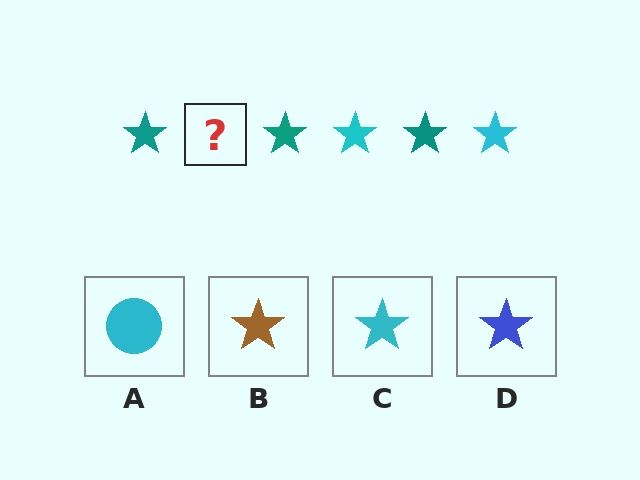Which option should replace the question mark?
Option C.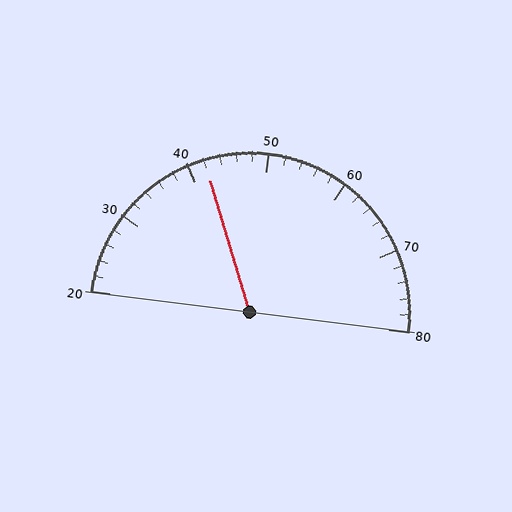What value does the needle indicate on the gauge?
The needle indicates approximately 42.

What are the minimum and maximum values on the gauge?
The gauge ranges from 20 to 80.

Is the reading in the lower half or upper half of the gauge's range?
The reading is in the lower half of the range (20 to 80).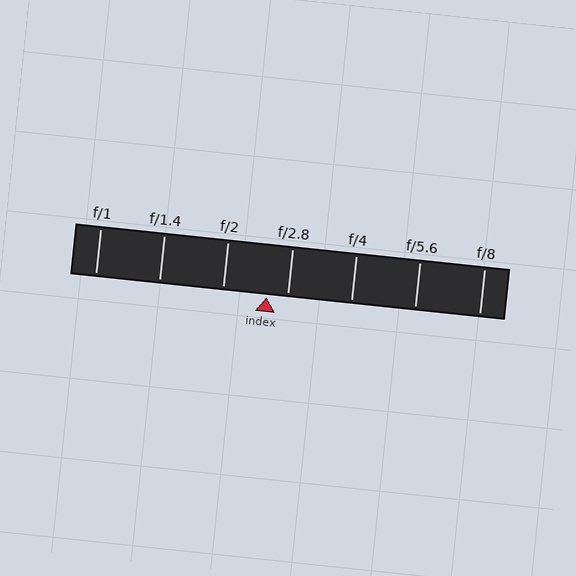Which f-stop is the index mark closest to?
The index mark is closest to f/2.8.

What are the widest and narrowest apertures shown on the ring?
The widest aperture shown is f/1 and the narrowest is f/8.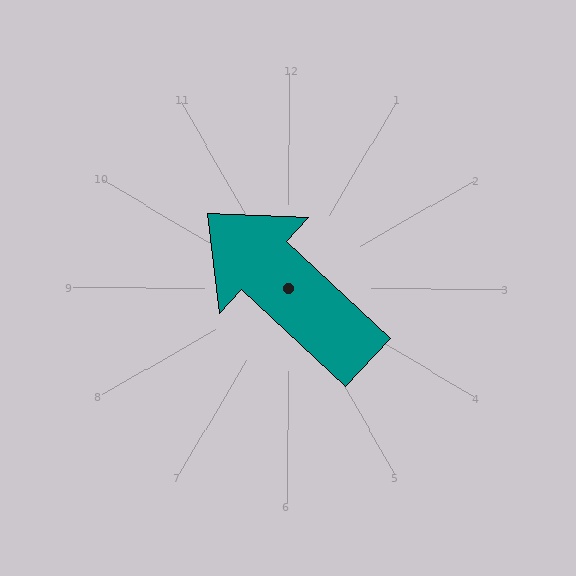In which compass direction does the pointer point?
Northwest.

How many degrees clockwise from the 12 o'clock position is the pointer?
Approximately 313 degrees.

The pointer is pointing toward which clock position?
Roughly 10 o'clock.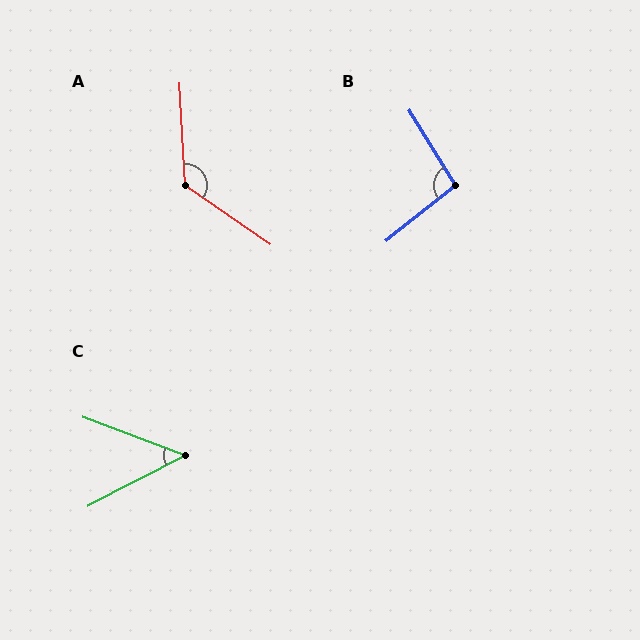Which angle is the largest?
A, at approximately 128 degrees.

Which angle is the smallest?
C, at approximately 48 degrees.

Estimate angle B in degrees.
Approximately 97 degrees.